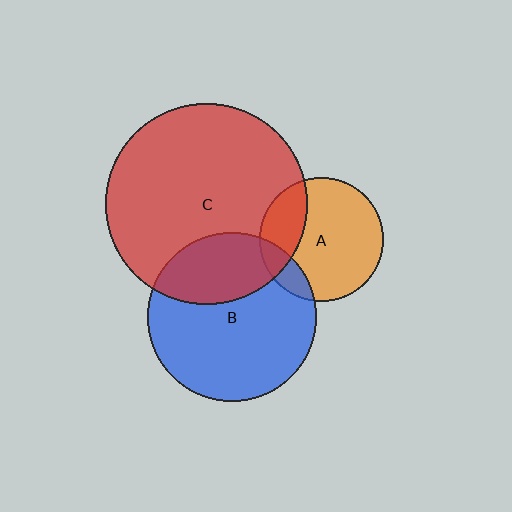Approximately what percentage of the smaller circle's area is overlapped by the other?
Approximately 30%.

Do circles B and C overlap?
Yes.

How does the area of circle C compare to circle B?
Approximately 1.4 times.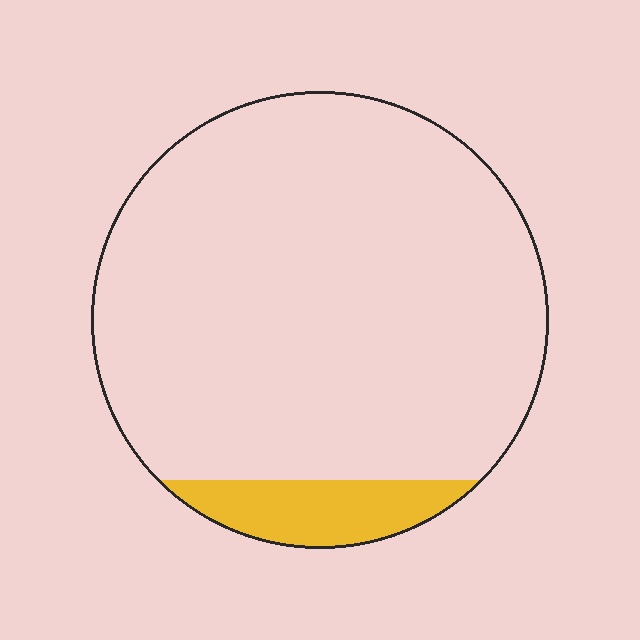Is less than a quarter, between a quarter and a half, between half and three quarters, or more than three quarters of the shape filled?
Less than a quarter.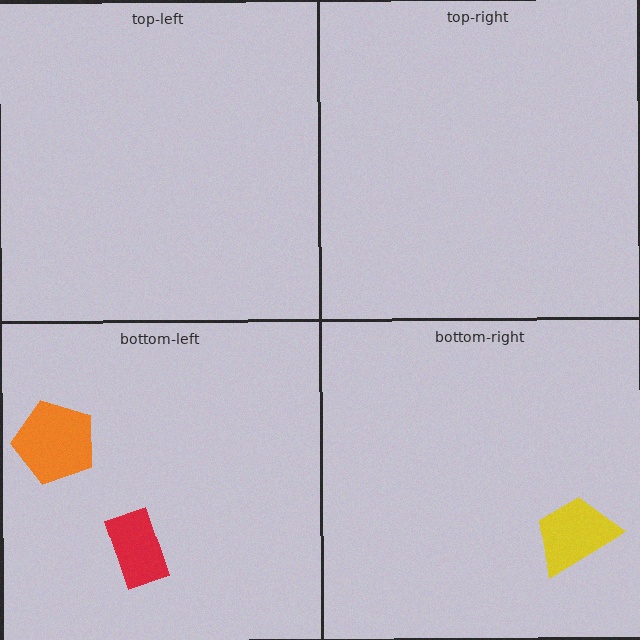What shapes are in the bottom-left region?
The orange pentagon, the red rectangle.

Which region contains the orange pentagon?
The bottom-left region.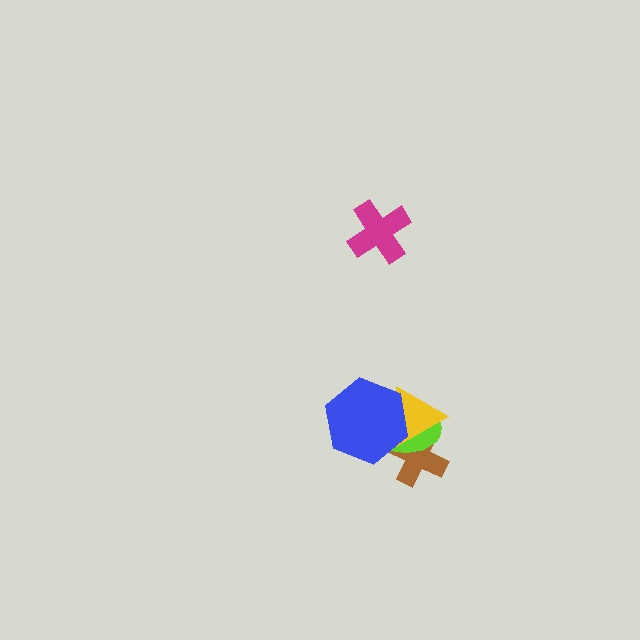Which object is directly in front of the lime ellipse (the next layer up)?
The yellow triangle is directly in front of the lime ellipse.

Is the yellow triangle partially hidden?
Yes, it is partially covered by another shape.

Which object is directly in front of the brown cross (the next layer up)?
The lime ellipse is directly in front of the brown cross.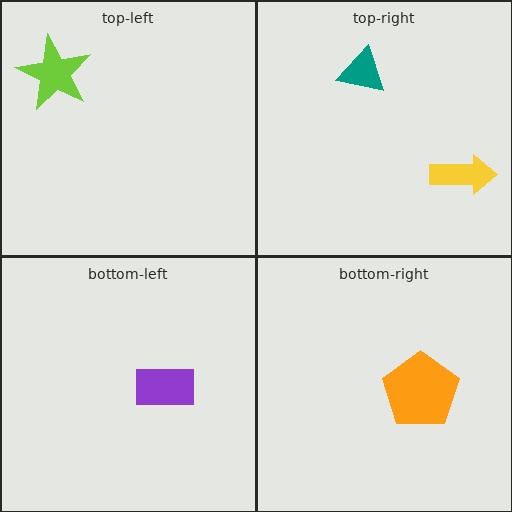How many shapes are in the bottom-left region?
1.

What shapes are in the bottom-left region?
The purple rectangle.